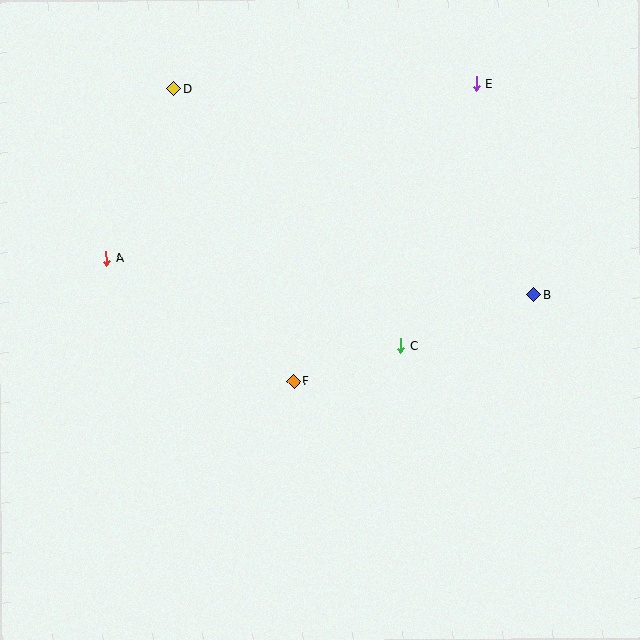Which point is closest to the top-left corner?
Point D is closest to the top-left corner.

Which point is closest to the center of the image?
Point F at (294, 381) is closest to the center.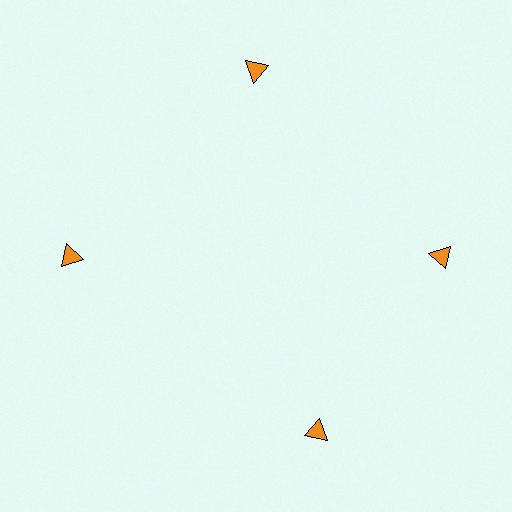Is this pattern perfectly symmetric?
No. The 4 orange triangles are arranged in a ring, but one element near the 6 o'clock position is rotated out of alignment along the ring, breaking the 4-fold rotational symmetry.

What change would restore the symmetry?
The symmetry would be restored by rotating it back into even spacing with its neighbors so that all 4 triangles sit at equal angles and equal distance from the center.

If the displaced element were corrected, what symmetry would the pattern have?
It would have 4-fold rotational symmetry — the pattern would map onto itself every 90 degrees.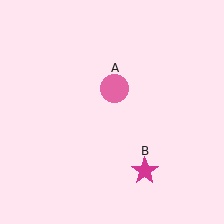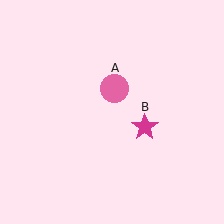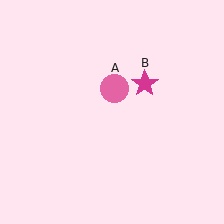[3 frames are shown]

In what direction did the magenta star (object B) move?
The magenta star (object B) moved up.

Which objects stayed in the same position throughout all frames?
Pink circle (object A) remained stationary.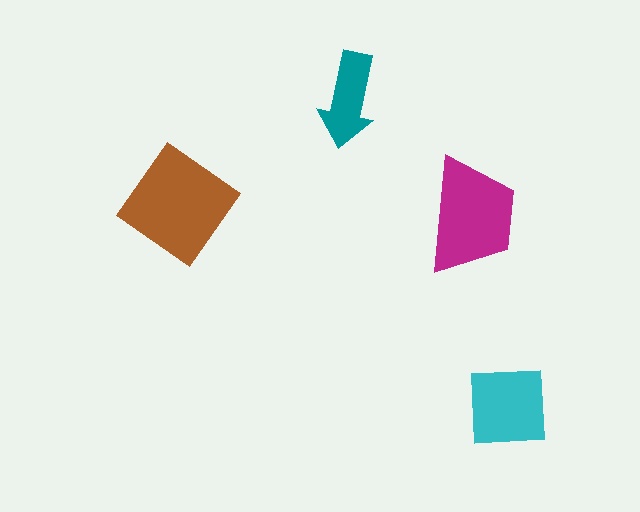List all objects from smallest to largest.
The teal arrow, the cyan square, the magenta trapezoid, the brown diamond.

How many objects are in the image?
There are 4 objects in the image.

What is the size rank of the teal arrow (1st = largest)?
4th.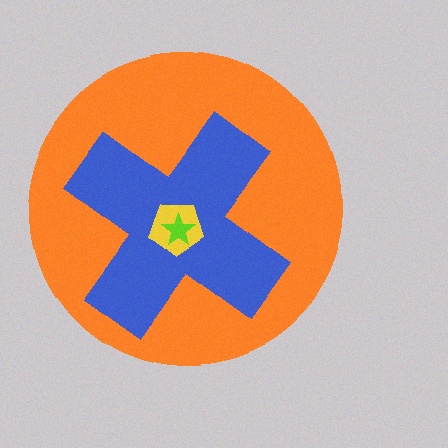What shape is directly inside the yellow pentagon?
The lime star.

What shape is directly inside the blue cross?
The yellow pentagon.